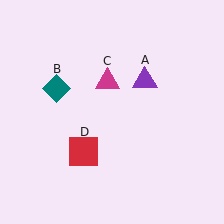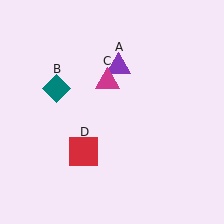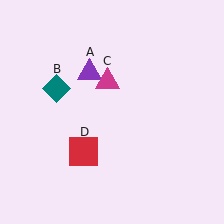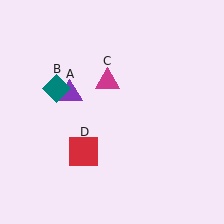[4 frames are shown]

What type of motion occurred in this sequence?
The purple triangle (object A) rotated counterclockwise around the center of the scene.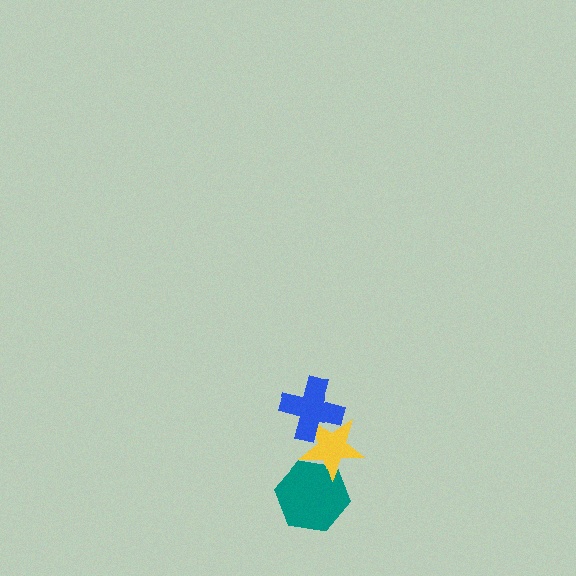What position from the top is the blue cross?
The blue cross is 1st from the top.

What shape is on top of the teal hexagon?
The yellow star is on top of the teal hexagon.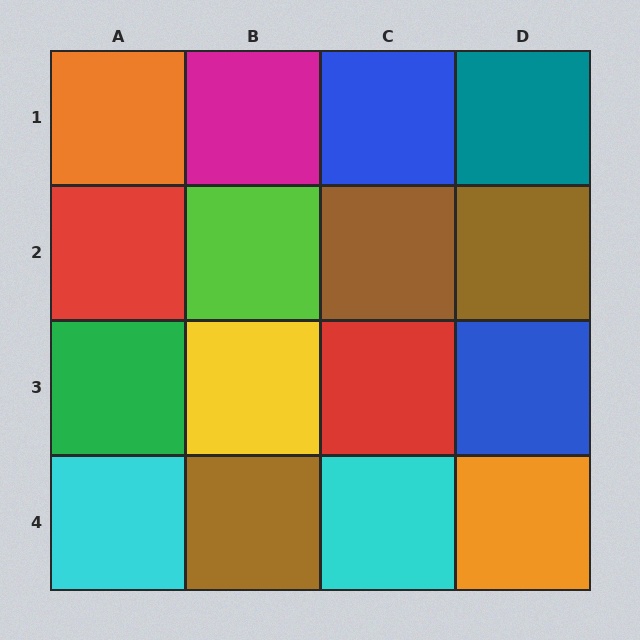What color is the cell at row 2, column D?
Brown.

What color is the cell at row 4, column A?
Cyan.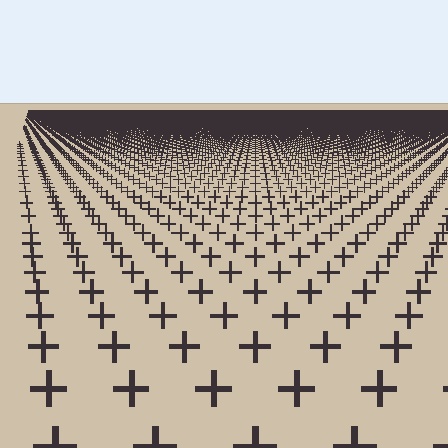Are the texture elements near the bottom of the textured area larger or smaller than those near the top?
Larger. Near the bottom, elements are closer to the viewer and appear at a bigger on-screen size.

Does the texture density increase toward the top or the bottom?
Density increases toward the top.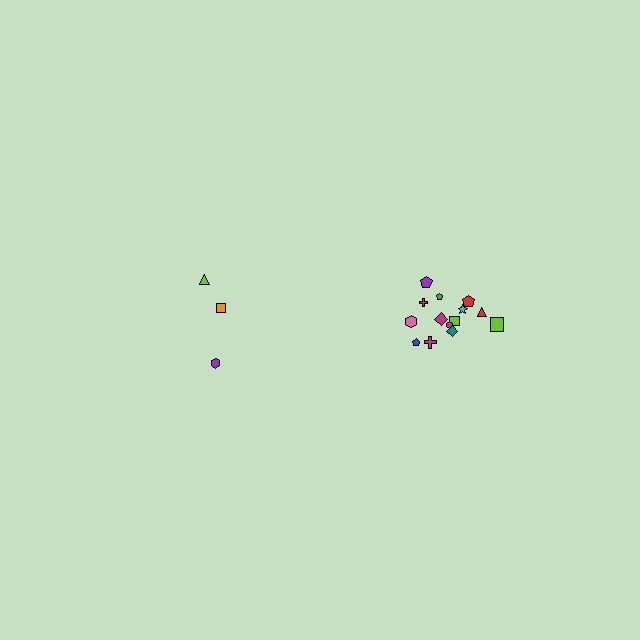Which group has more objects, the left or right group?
The right group.